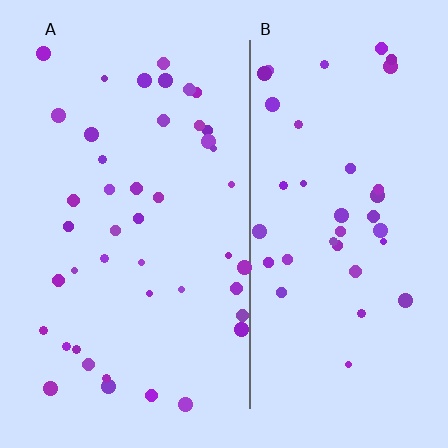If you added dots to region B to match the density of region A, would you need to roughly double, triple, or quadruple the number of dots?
Approximately double.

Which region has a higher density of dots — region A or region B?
A (the left).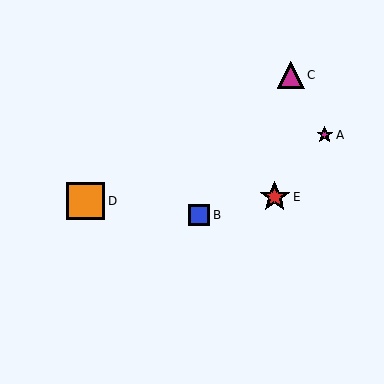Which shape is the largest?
The orange square (labeled D) is the largest.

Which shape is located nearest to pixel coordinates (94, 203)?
The orange square (labeled D) at (86, 201) is nearest to that location.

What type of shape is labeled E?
Shape E is a red star.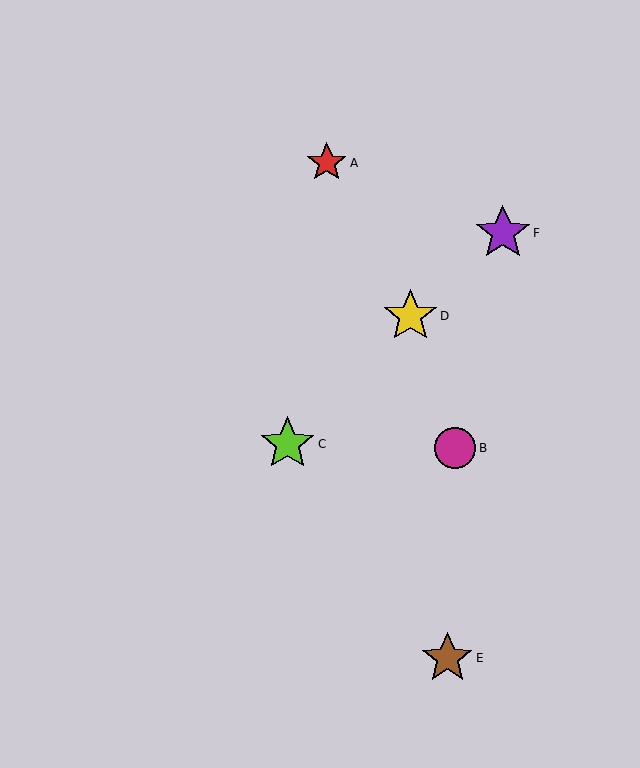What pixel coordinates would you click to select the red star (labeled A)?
Click at (327, 163) to select the red star A.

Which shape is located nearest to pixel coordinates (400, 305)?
The yellow star (labeled D) at (410, 316) is nearest to that location.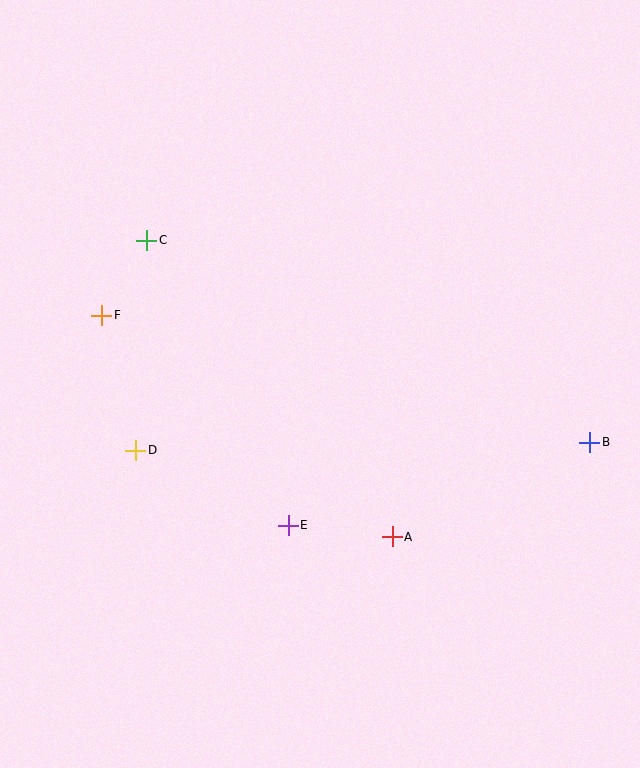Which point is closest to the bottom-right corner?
Point B is closest to the bottom-right corner.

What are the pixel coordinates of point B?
Point B is at (590, 442).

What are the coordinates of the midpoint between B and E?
The midpoint between B and E is at (439, 484).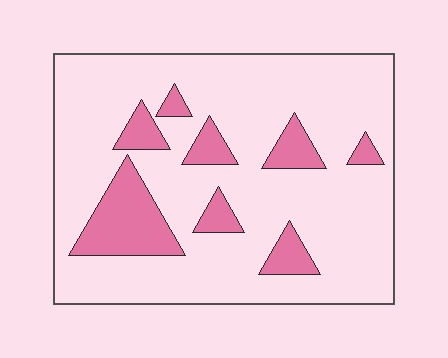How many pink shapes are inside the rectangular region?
8.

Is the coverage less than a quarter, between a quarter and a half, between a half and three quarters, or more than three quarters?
Less than a quarter.